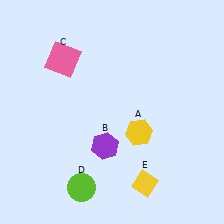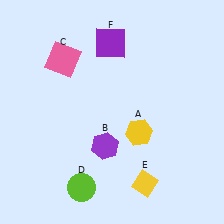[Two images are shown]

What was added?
A purple square (F) was added in Image 2.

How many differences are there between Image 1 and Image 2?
There is 1 difference between the two images.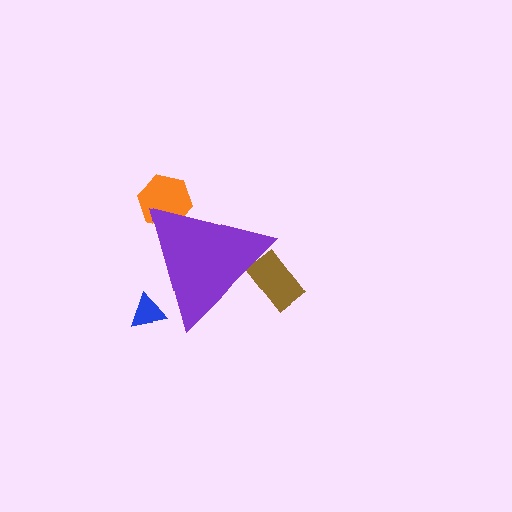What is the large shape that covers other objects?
A purple triangle.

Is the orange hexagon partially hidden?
Yes, the orange hexagon is partially hidden behind the purple triangle.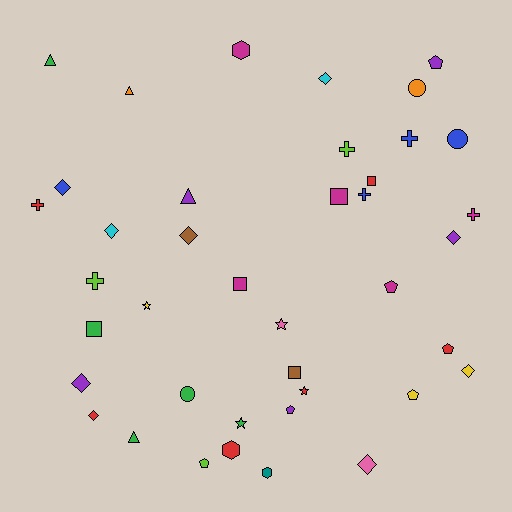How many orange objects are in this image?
There are 2 orange objects.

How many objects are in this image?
There are 40 objects.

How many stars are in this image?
There are 4 stars.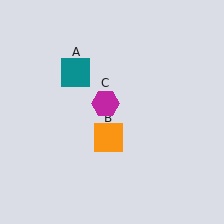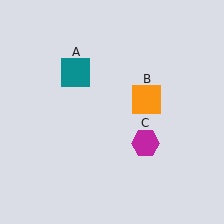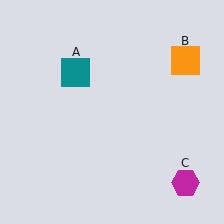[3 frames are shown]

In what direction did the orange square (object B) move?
The orange square (object B) moved up and to the right.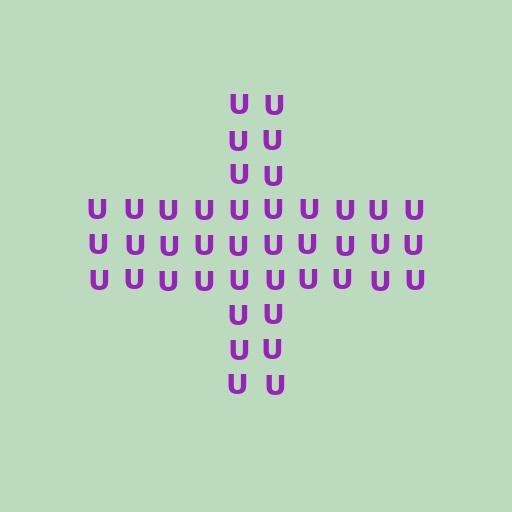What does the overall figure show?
The overall figure shows a cross.